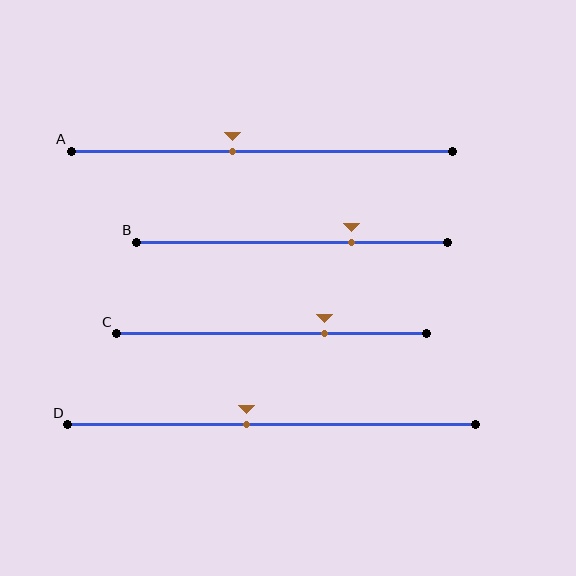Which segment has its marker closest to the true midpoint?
Segment D has its marker closest to the true midpoint.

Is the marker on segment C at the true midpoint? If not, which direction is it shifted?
No, the marker on segment C is shifted to the right by about 17% of the segment length.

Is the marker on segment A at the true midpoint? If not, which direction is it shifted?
No, the marker on segment A is shifted to the left by about 8% of the segment length.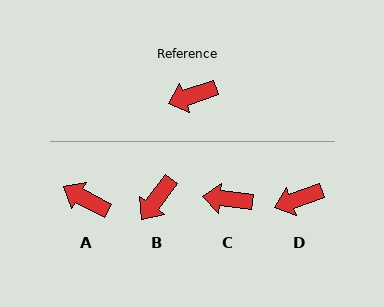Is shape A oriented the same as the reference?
No, it is off by about 48 degrees.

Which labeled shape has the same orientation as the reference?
D.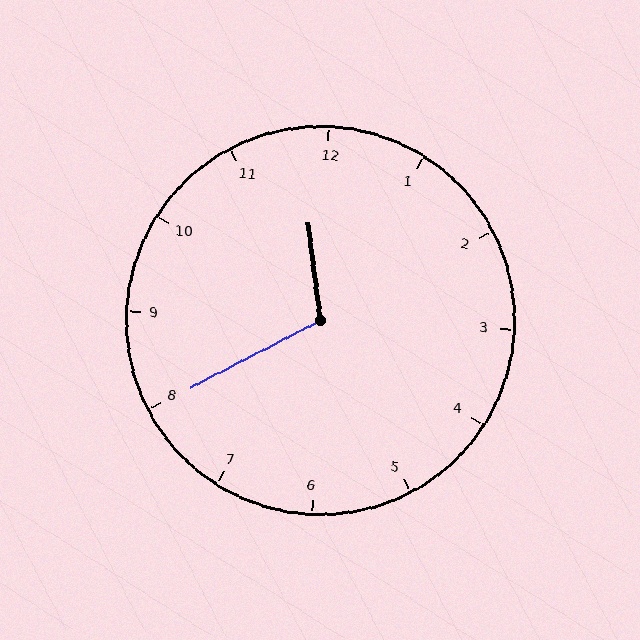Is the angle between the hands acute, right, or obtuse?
It is obtuse.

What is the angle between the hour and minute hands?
Approximately 110 degrees.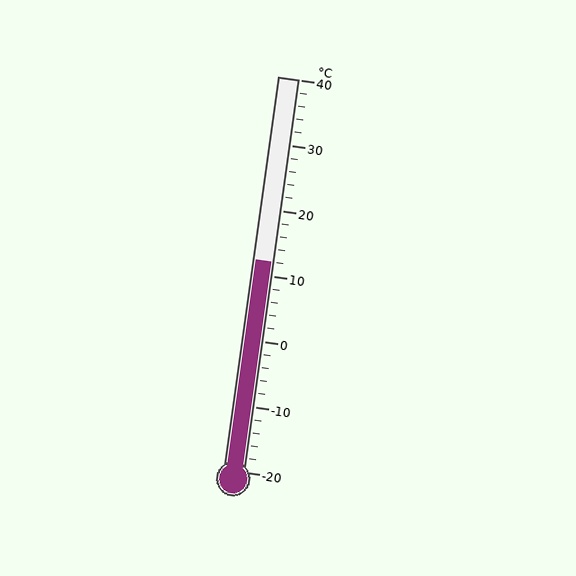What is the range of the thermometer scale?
The thermometer scale ranges from -20°C to 40°C.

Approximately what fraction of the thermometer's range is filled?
The thermometer is filled to approximately 55% of its range.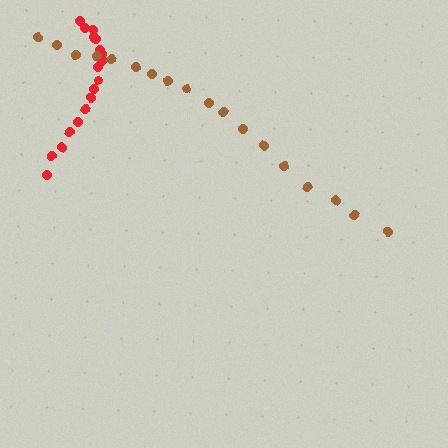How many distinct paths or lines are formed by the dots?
There are 2 distinct paths.